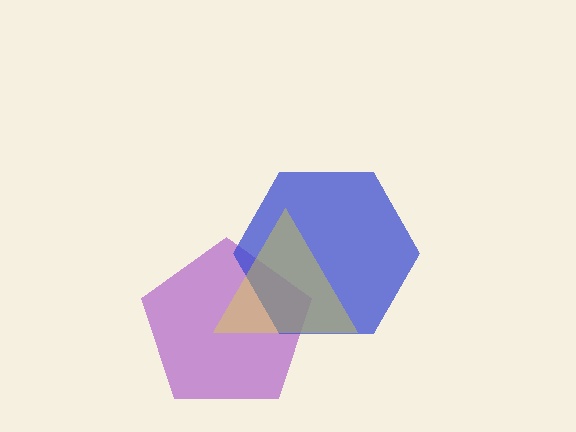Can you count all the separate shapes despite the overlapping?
Yes, there are 3 separate shapes.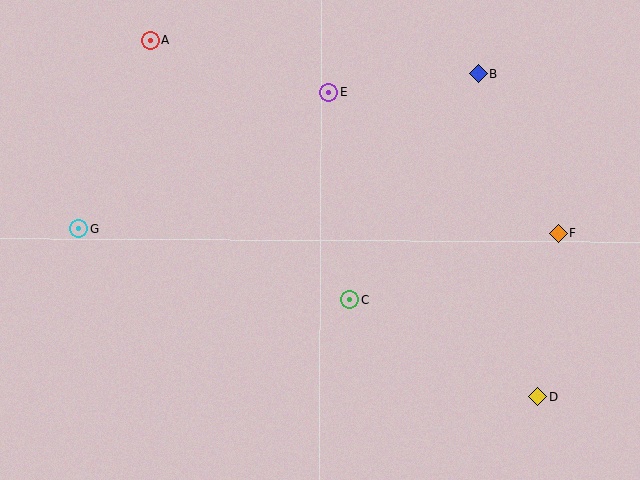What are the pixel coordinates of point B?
Point B is at (478, 74).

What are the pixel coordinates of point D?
Point D is at (538, 397).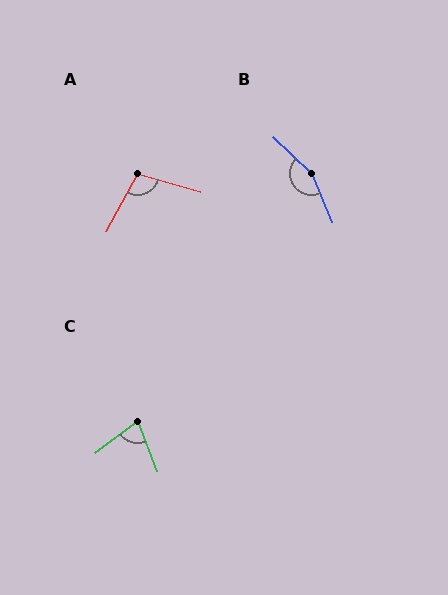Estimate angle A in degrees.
Approximately 102 degrees.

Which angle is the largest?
B, at approximately 157 degrees.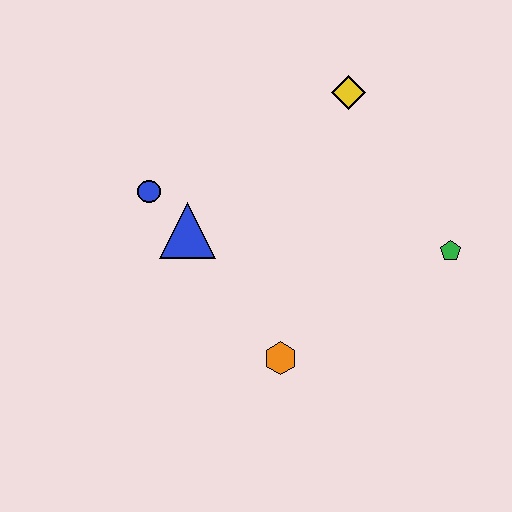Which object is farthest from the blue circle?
The green pentagon is farthest from the blue circle.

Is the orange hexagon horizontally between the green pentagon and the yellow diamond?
No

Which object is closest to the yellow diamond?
The green pentagon is closest to the yellow diamond.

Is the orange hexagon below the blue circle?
Yes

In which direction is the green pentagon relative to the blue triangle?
The green pentagon is to the right of the blue triangle.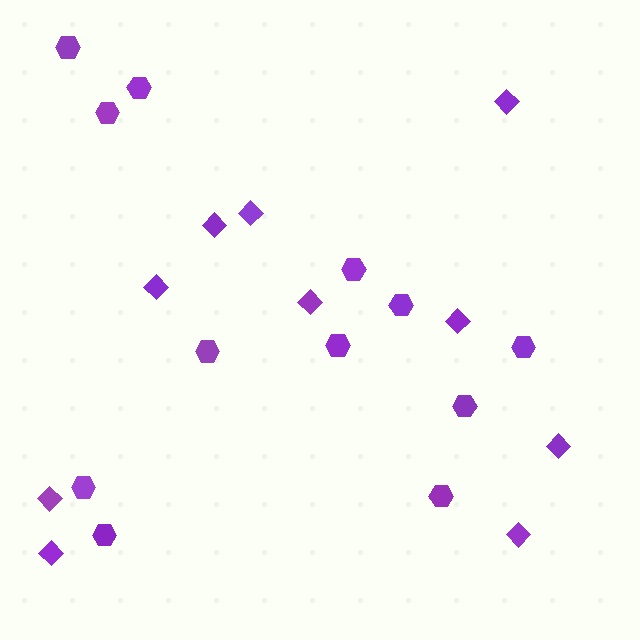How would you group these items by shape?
There are 2 groups: one group of hexagons (12) and one group of diamonds (10).